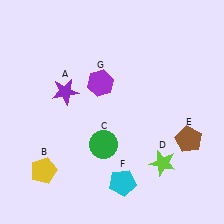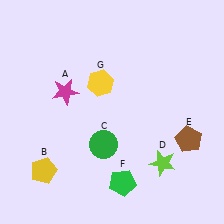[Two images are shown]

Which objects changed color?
A changed from purple to magenta. F changed from cyan to green. G changed from purple to yellow.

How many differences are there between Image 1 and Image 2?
There are 3 differences between the two images.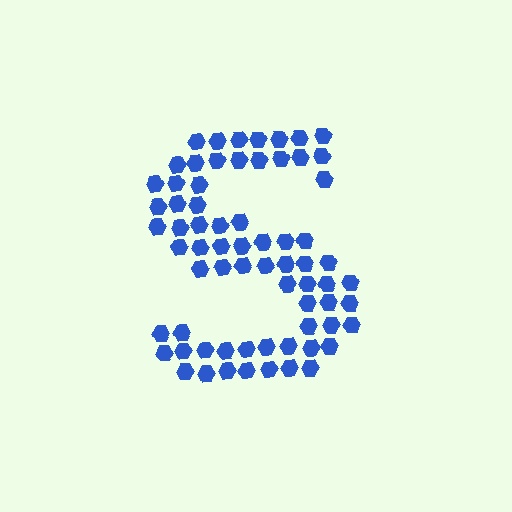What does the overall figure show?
The overall figure shows the letter S.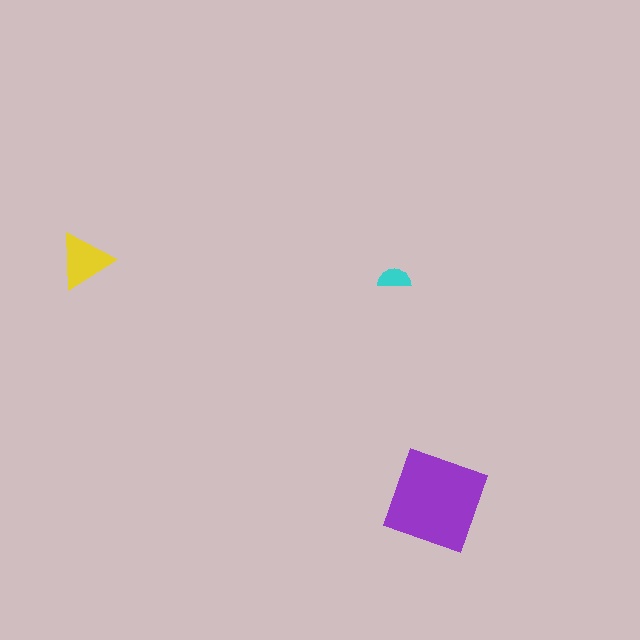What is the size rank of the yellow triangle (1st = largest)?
2nd.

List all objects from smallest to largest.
The cyan semicircle, the yellow triangle, the purple diamond.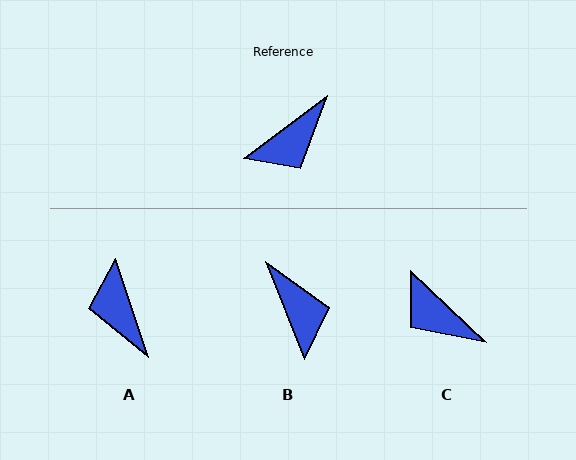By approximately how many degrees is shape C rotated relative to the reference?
Approximately 80 degrees clockwise.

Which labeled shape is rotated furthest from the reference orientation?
A, about 109 degrees away.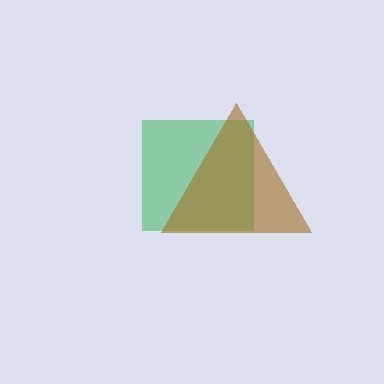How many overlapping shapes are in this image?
There are 2 overlapping shapes in the image.